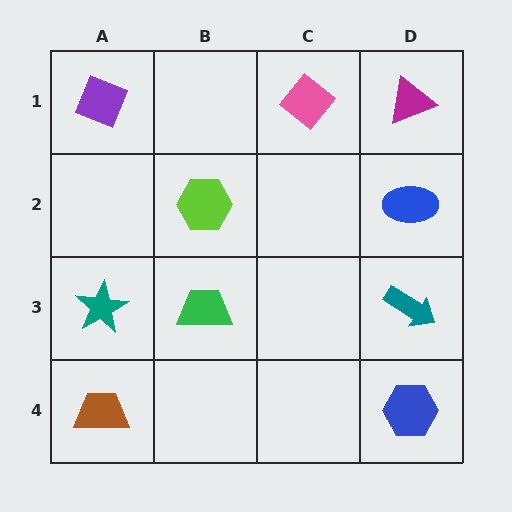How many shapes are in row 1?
3 shapes.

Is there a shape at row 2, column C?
No, that cell is empty.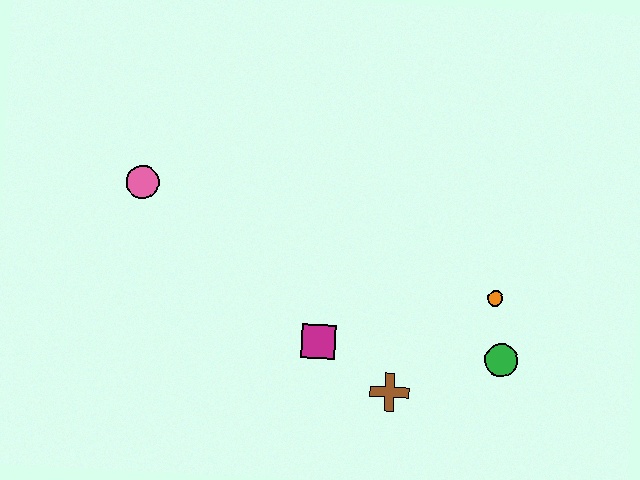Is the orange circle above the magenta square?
Yes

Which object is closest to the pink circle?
The magenta square is closest to the pink circle.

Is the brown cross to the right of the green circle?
No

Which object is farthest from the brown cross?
The pink circle is farthest from the brown cross.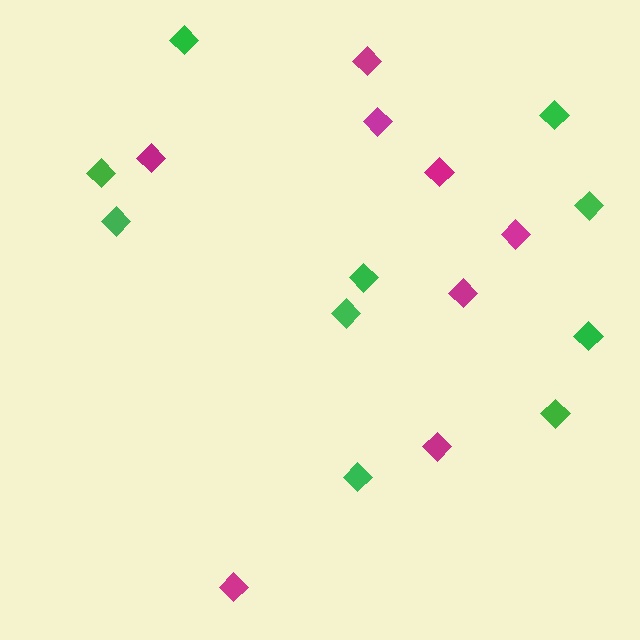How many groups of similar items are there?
There are 2 groups: one group of green diamonds (10) and one group of magenta diamonds (8).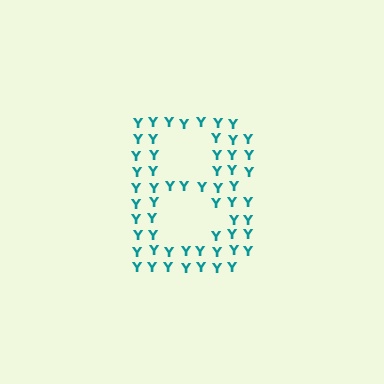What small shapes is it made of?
It is made of small letter Y's.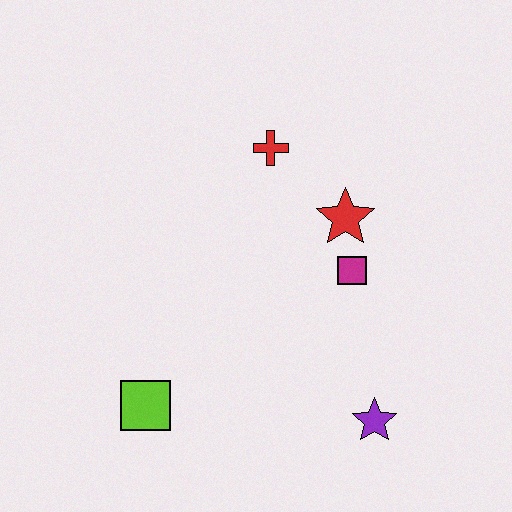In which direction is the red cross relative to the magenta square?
The red cross is above the magenta square.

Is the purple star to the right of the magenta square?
Yes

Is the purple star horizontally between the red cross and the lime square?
No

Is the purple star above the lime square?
No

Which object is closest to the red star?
The magenta square is closest to the red star.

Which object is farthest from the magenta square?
The lime square is farthest from the magenta square.